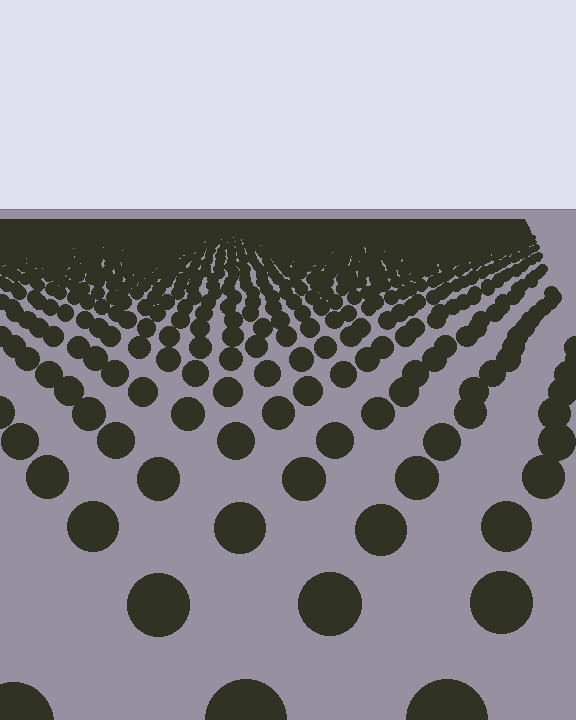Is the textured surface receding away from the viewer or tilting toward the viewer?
The surface is receding away from the viewer. Texture elements get smaller and denser toward the top.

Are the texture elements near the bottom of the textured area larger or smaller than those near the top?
Larger. Near the bottom, elements are closer to the viewer and appear at a bigger on-screen size.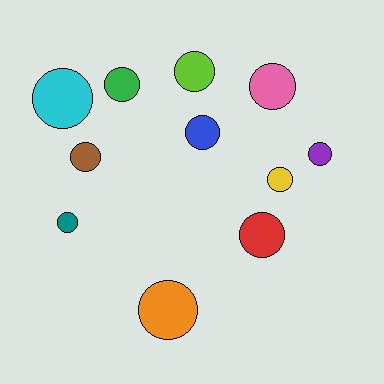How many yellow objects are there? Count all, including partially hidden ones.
There is 1 yellow object.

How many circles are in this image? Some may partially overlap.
There are 11 circles.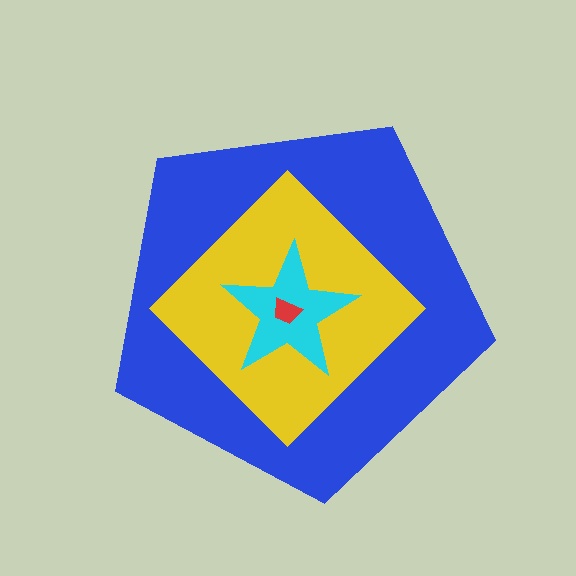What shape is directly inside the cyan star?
The red trapezoid.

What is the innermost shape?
The red trapezoid.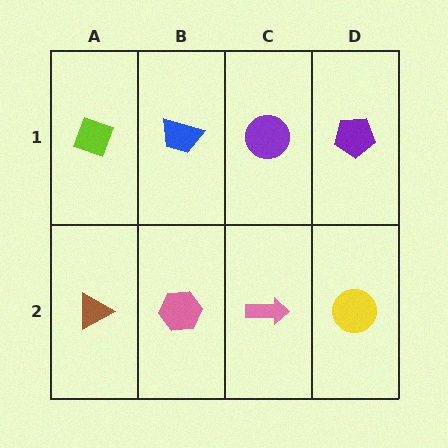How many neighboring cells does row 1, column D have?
2.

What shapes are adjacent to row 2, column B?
A blue trapezoid (row 1, column B), a brown triangle (row 2, column A), a pink arrow (row 2, column C).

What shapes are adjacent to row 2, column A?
A lime diamond (row 1, column A), a pink hexagon (row 2, column B).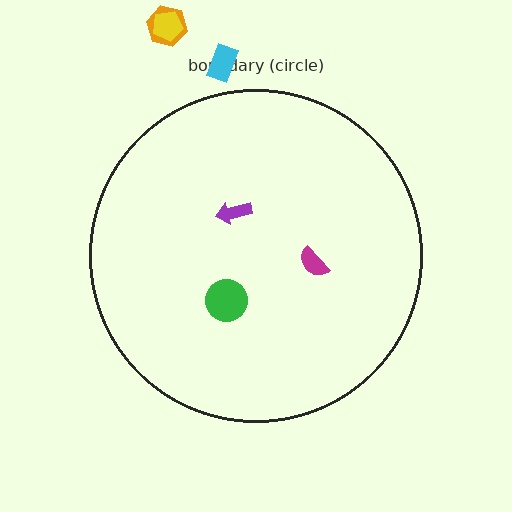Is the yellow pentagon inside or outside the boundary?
Outside.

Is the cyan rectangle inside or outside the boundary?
Outside.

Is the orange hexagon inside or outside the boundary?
Outside.